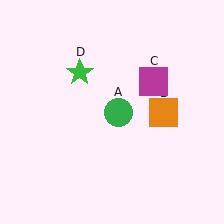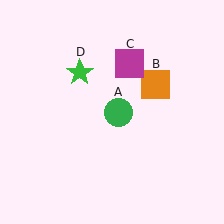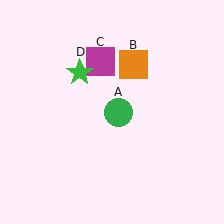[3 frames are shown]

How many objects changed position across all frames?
2 objects changed position: orange square (object B), magenta square (object C).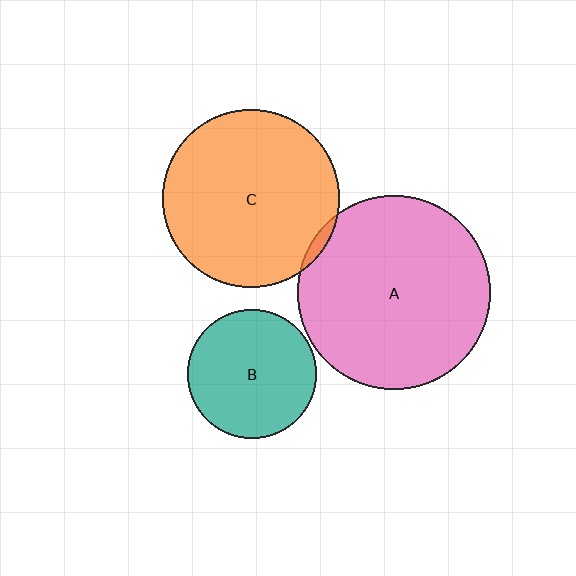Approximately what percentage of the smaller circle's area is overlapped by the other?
Approximately 5%.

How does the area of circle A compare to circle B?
Approximately 2.2 times.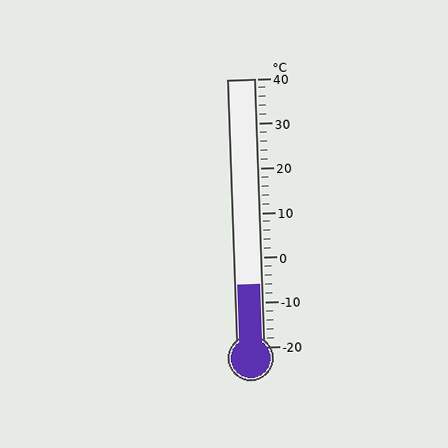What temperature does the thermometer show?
The thermometer shows approximately -6°C.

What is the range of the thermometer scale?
The thermometer scale ranges from -20°C to 40°C.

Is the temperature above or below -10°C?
The temperature is above -10°C.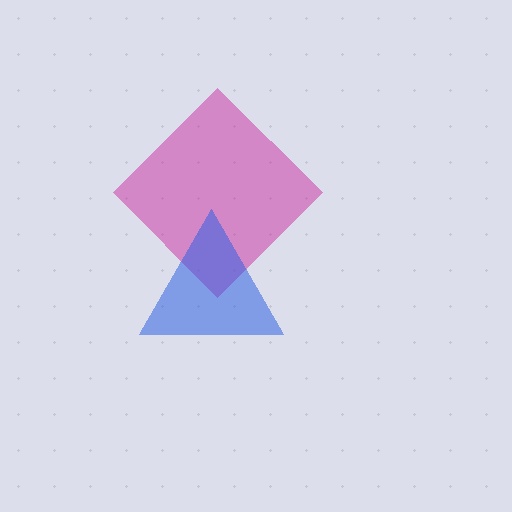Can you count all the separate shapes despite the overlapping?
Yes, there are 2 separate shapes.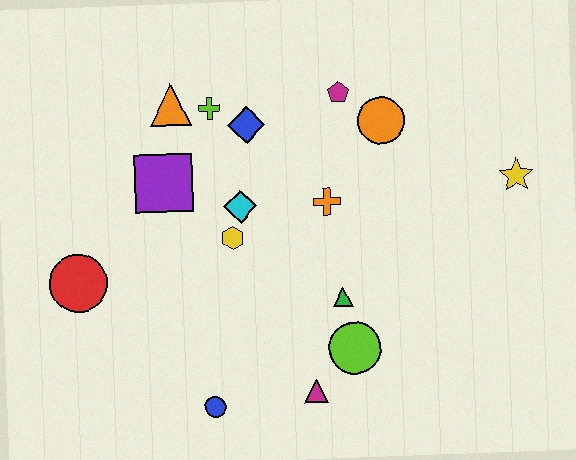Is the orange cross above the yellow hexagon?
Yes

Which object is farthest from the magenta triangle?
The orange triangle is farthest from the magenta triangle.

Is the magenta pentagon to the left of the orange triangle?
No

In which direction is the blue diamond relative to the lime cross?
The blue diamond is to the right of the lime cross.